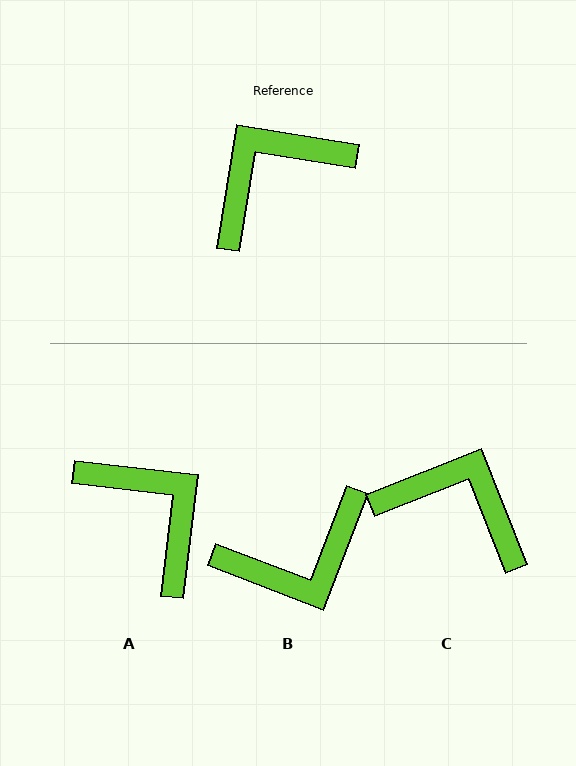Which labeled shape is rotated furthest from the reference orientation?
B, about 168 degrees away.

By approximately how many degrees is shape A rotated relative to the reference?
Approximately 88 degrees clockwise.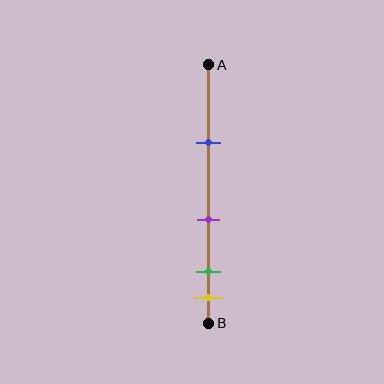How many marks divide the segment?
There are 4 marks dividing the segment.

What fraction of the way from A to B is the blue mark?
The blue mark is approximately 30% (0.3) of the way from A to B.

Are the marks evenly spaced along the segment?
No, the marks are not evenly spaced.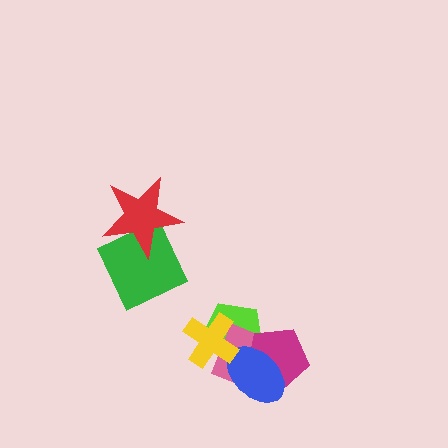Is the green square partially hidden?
Yes, it is partially covered by another shape.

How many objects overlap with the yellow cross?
2 objects overlap with the yellow cross.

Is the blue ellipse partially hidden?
No, no other shape covers it.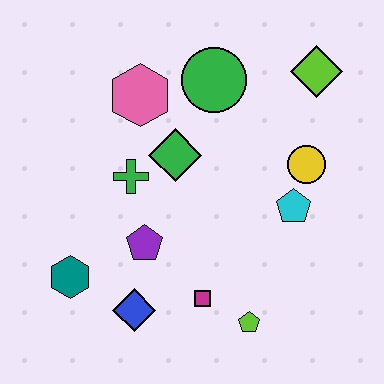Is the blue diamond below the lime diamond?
Yes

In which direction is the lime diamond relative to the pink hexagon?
The lime diamond is to the right of the pink hexagon.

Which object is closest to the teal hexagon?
The blue diamond is closest to the teal hexagon.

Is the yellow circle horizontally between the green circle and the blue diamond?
No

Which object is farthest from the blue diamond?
The lime diamond is farthest from the blue diamond.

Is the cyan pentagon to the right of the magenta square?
Yes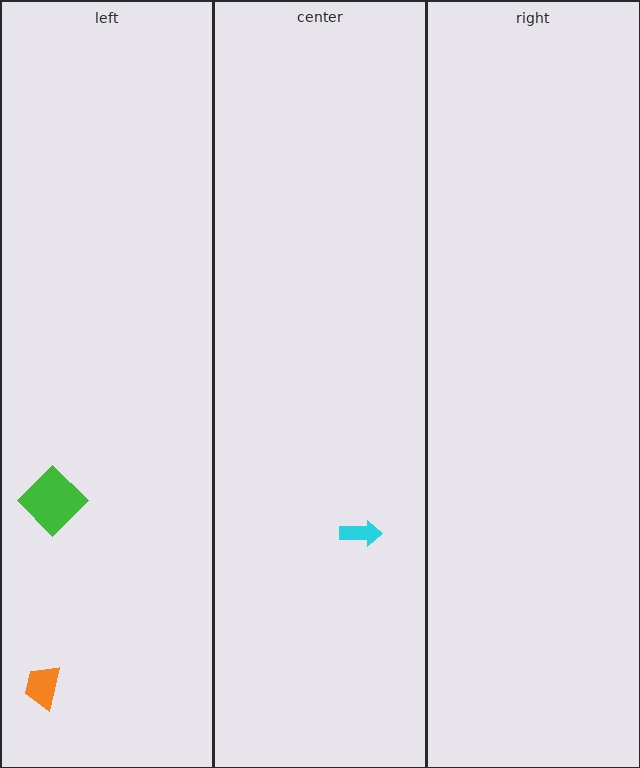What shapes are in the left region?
The orange trapezoid, the green diamond.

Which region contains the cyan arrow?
The center region.